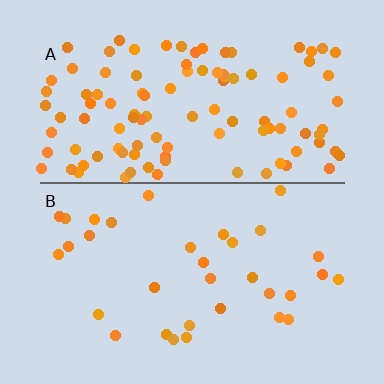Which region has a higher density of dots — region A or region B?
A (the top).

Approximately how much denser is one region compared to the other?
Approximately 3.2× — region A over region B.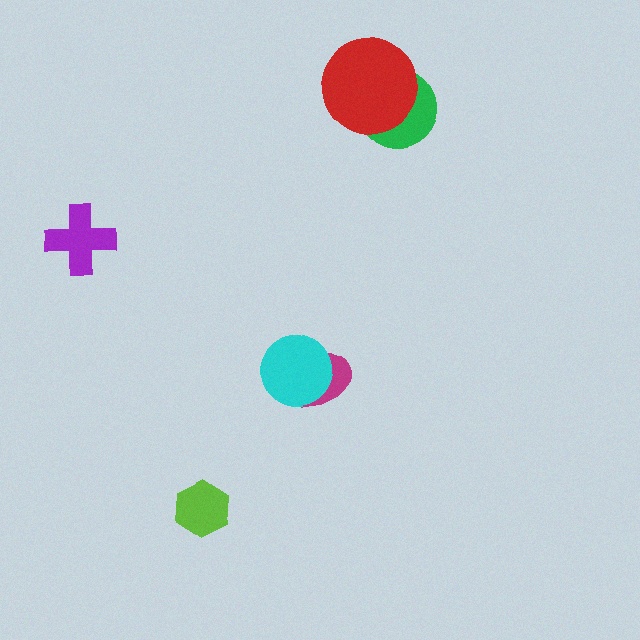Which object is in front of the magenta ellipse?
The cyan circle is in front of the magenta ellipse.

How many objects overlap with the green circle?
1 object overlaps with the green circle.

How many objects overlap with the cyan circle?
1 object overlaps with the cyan circle.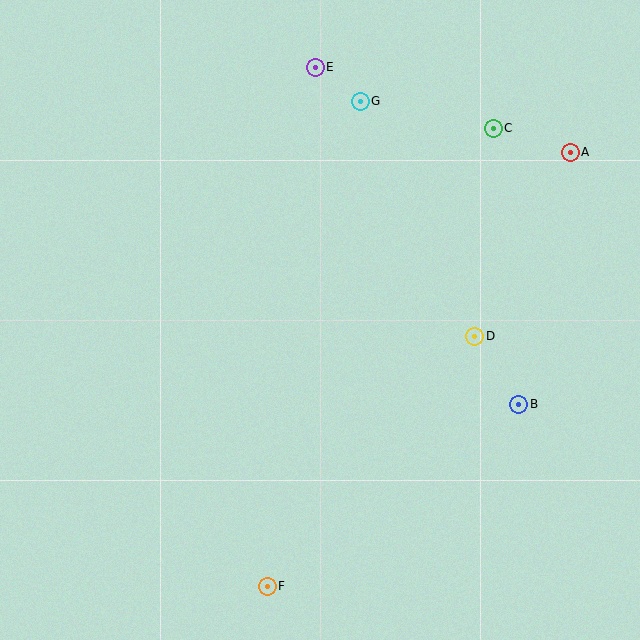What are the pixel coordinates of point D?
Point D is at (475, 336).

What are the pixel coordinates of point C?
Point C is at (493, 128).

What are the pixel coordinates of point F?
Point F is at (267, 586).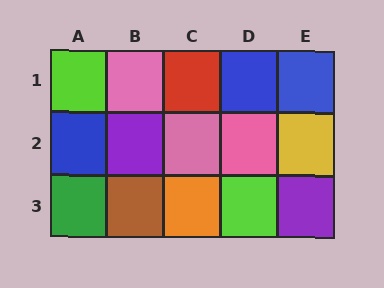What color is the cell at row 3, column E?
Purple.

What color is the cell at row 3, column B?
Brown.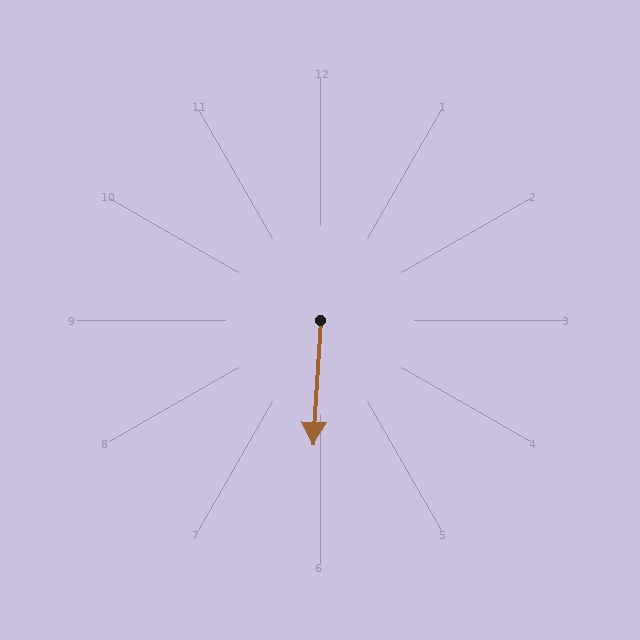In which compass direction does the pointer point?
South.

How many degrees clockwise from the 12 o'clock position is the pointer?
Approximately 183 degrees.